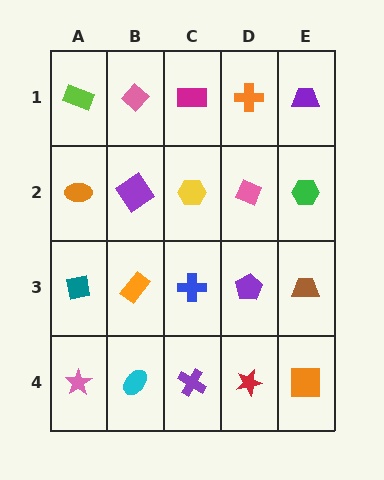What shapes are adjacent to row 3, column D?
A pink diamond (row 2, column D), a red star (row 4, column D), a blue cross (row 3, column C), a brown trapezoid (row 3, column E).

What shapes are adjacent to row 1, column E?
A green hexagon (row 2, column E), an orange cross (row 1, column D).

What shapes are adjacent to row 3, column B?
A purple diamond (row 2, column B), a cyan ellipse (row 4, column B), a teal square (row 3, column A), a blue cross (row 3, column C).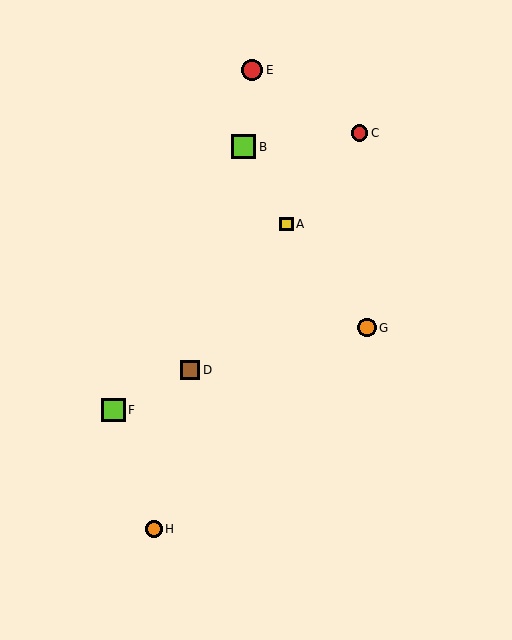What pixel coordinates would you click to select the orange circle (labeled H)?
Click at (154, 529) to select the orange circle H.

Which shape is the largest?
The lime square (labeled B) is the largest.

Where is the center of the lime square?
The center of the lime square is at (244, 147).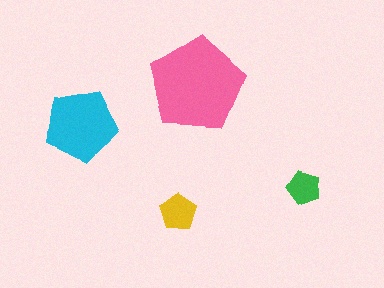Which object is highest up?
The pink pentagon is topmost.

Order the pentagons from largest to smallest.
the pink one, the cyan one, the yellow one, the green one.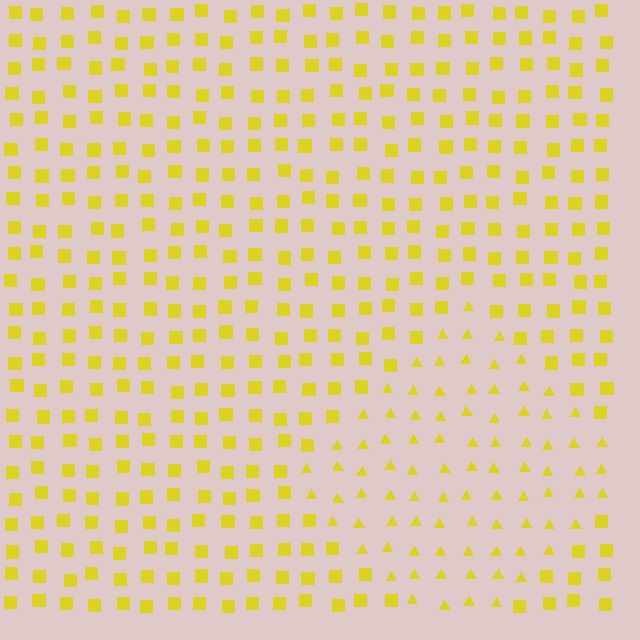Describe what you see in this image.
The image is filled with small yellow elements arranged in a uniform grid. A diamond-shaped region contains triangles, while the surrounding area contains squares. The boundary is defined purely by the change in element shape.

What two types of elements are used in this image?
The image uses triangles inside the diamond region and squares outside it.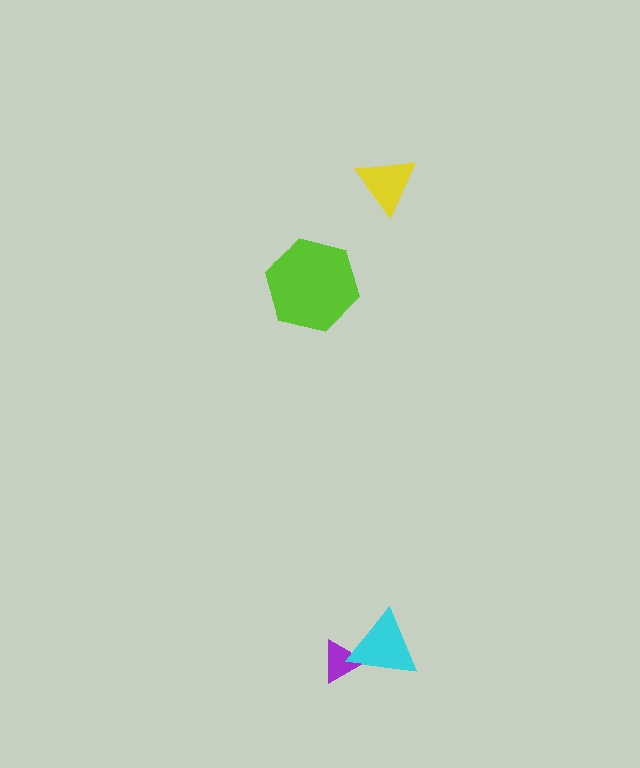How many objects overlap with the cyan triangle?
1 object overlaps with the cyan triangle.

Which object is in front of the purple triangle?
The cyan triangle is in front of the purple triangle.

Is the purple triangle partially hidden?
Yes, it is partially covered by another shape.